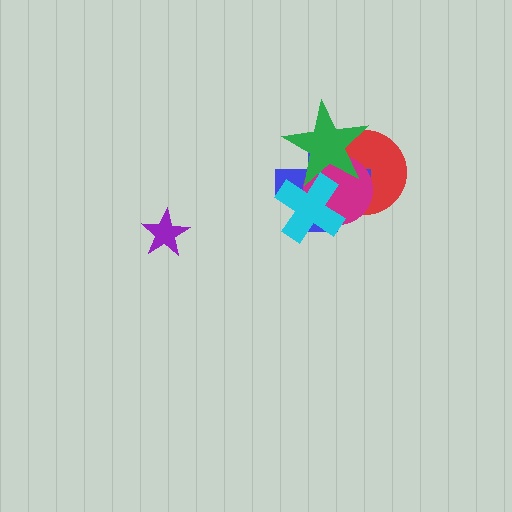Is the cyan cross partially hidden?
Yes, it is partially covered by another shape.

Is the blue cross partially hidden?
Yes, it is partially covered by another shape.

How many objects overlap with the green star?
4 objects overlap with the green star.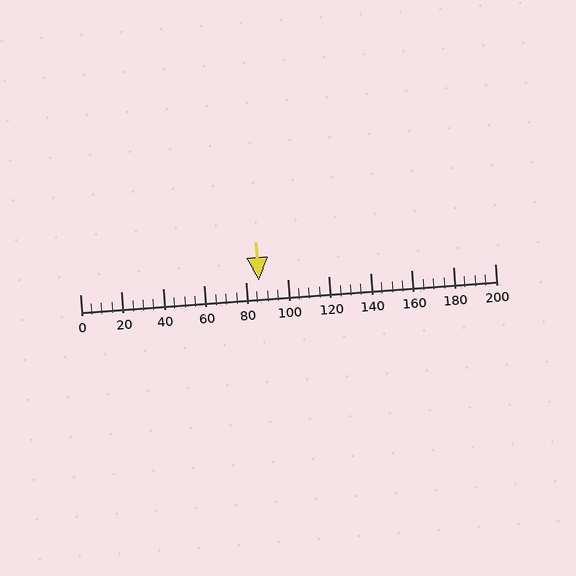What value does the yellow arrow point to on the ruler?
The yellow arrow points to approximately 86.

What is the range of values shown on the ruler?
The ruler shows values from 0 to 200.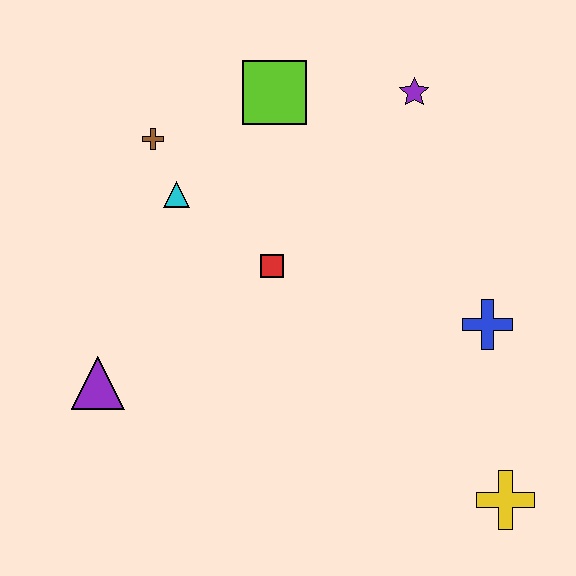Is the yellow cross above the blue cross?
No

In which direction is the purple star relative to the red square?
The purple star is above the red square.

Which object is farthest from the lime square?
The yellow cross is farthest from the lime square.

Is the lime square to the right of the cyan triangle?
Yes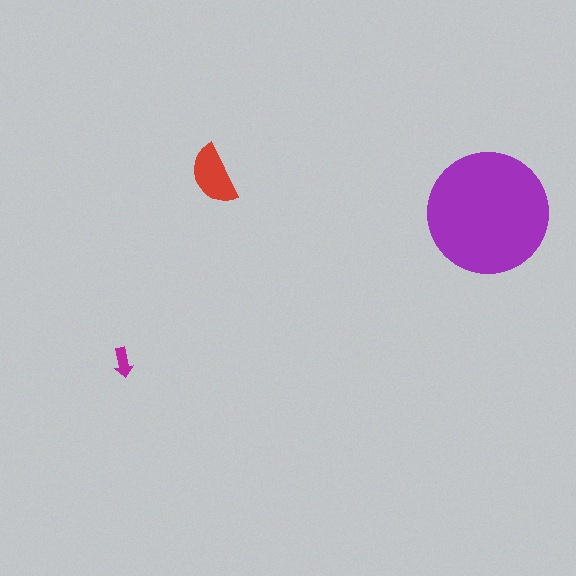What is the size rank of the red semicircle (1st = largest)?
2nd.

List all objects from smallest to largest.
The magenta arrow, the red semicircle, the purple circle.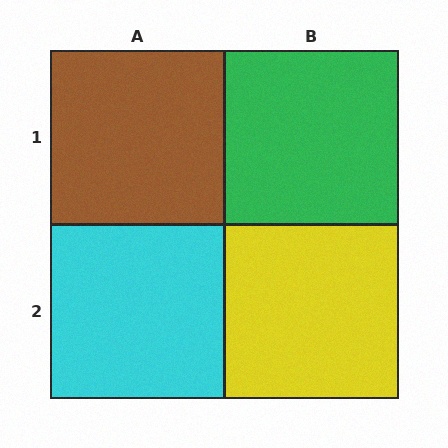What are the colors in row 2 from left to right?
Cyan, yellow.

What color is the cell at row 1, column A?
Brown.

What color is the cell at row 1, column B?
Green.